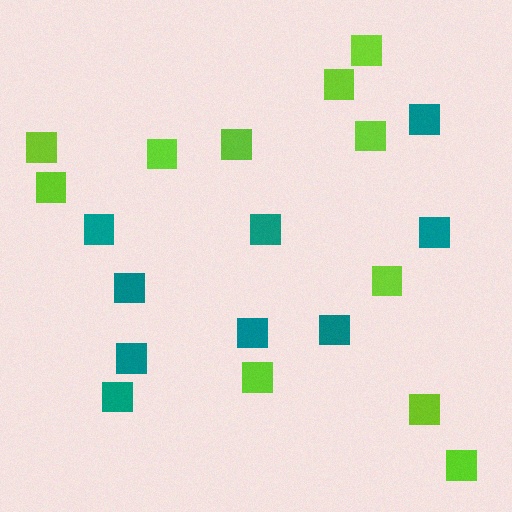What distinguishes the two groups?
There are 2 groups: one group of teal squares (9) and one group of lime squares (11).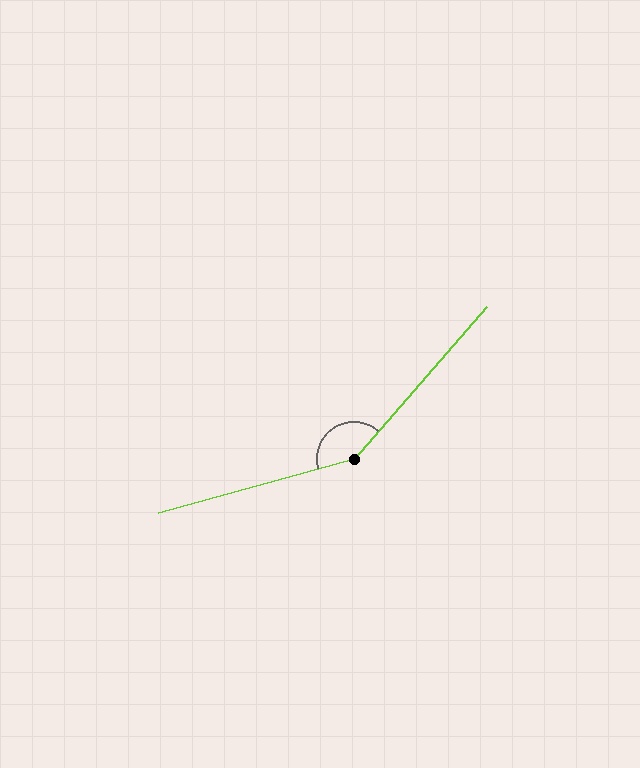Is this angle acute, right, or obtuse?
It is obtuse.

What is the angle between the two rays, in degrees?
Approximately 147 degrees.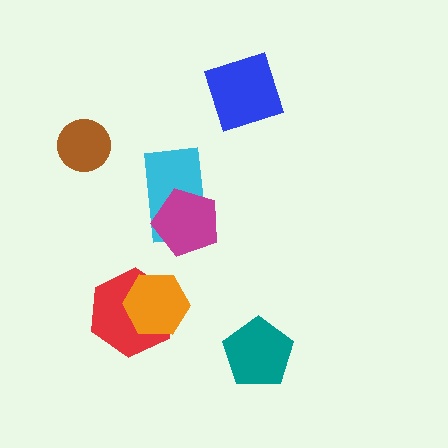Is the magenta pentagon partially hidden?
No, no other shape covers it.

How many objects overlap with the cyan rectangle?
1 object overlaps with the cyan rectangle.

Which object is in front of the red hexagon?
The orange hexagon is in front of the red hexagon.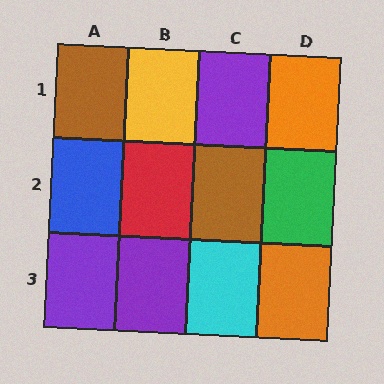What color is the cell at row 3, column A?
Purple.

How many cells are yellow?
1 cell is yellow.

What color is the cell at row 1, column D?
Orange.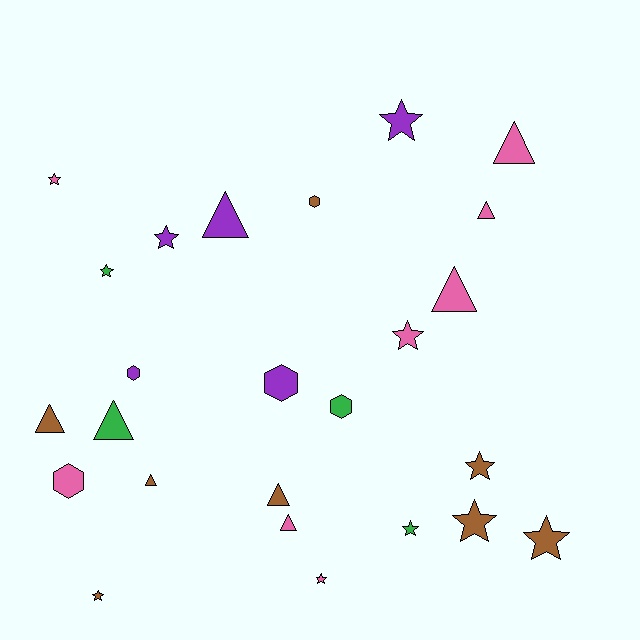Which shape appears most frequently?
Star, with 11 objects.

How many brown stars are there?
There are 4 brown stars.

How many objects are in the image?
There are 25 objects.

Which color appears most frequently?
Brown, with 8 objects.